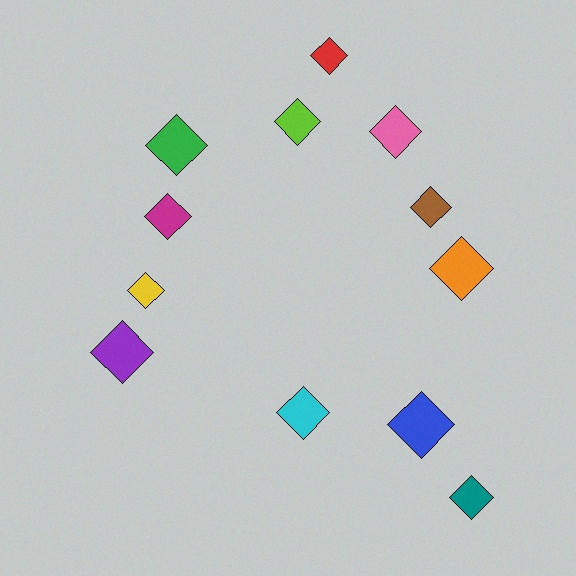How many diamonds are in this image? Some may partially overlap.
There are 12 diamonds.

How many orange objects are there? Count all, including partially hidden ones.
There is 1 orange object.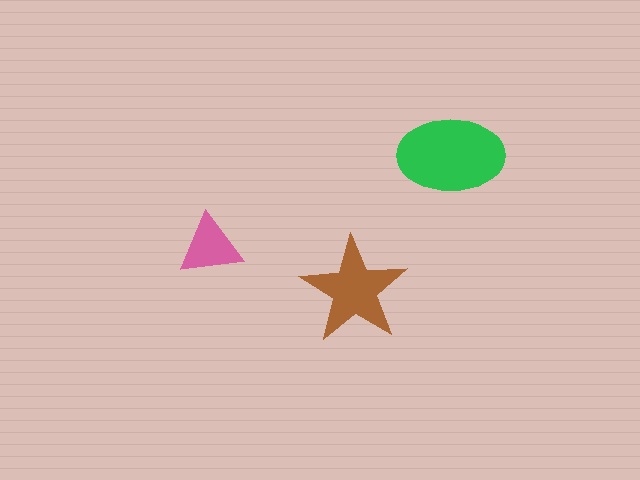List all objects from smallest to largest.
The pink triangle, the brown star, the green ellipse.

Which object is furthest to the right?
The green ellipse is rightmost.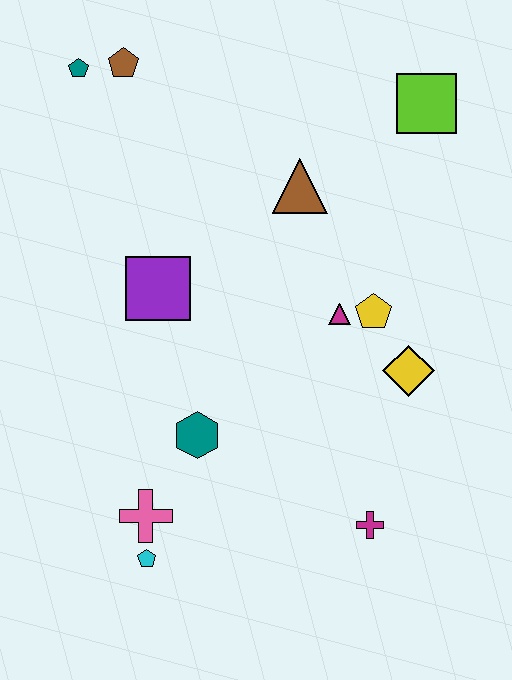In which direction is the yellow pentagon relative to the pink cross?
The yellow pentagon is to the right of the pink cross.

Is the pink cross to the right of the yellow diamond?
No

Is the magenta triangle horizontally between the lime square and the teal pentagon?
Yes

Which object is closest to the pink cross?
The cyan pentagon is closest to the pink cross.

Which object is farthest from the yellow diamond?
The teal pentagon is farthest from the yellow diamond.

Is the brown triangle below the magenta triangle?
No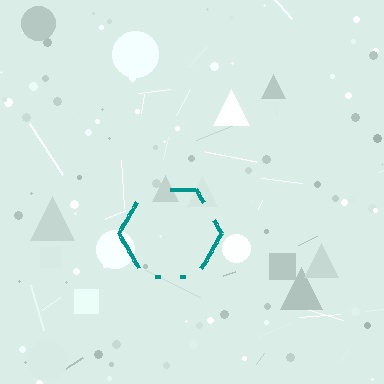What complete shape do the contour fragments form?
The contour fragments form a hexagon.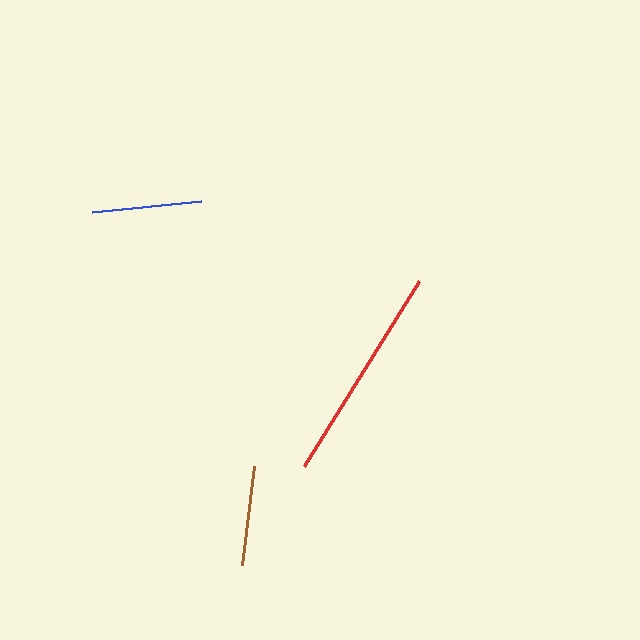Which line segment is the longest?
The red line is the longest at approximately 219 pixels.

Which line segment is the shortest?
The brown line is the shortest at approximately 100 pixels.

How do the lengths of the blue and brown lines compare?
The blue and brown lines are approximately the same length.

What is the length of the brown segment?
The brown segment is approximately 100 pixels long.